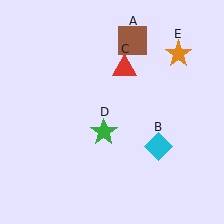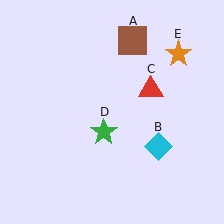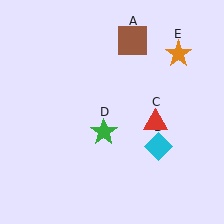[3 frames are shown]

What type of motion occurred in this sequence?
The red triangle (object C) rotated clockwise around the center of the scene.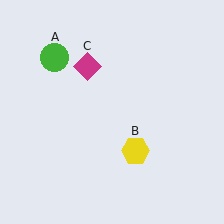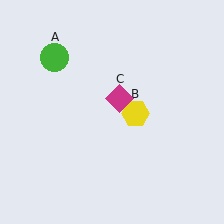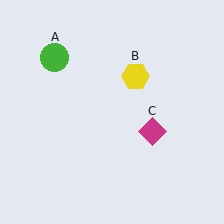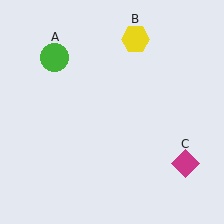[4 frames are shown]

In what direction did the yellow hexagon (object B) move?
The yellow hexagon (object B) moved up.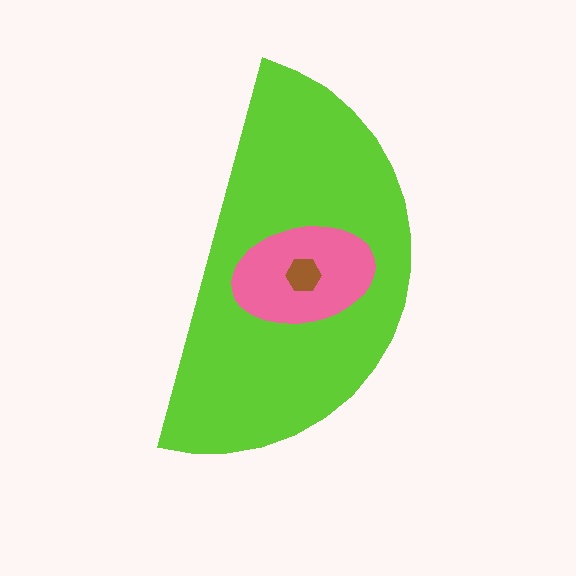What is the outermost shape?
The lime semicircle.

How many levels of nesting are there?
3.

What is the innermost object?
The brown hexagon.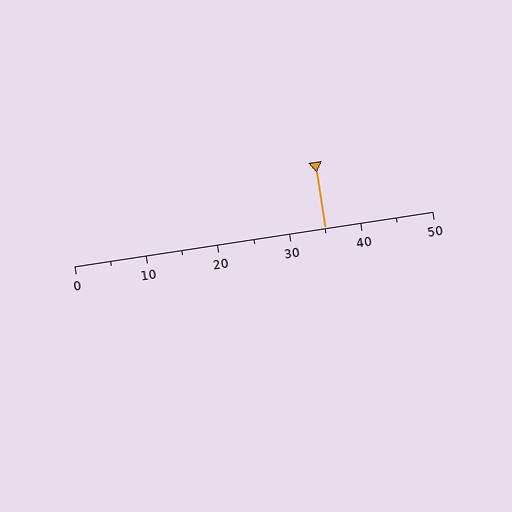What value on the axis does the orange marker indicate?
The marker indicates approximately 35.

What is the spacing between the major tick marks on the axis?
The major ticks are spaced 10 apart.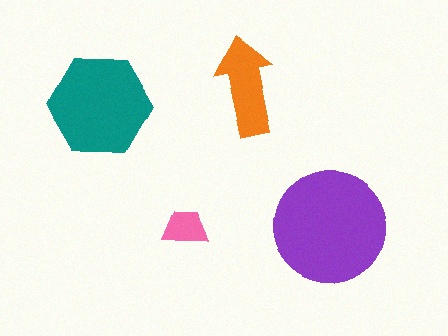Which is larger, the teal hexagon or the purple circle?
The purple circle.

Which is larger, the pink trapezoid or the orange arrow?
The orange arrow.